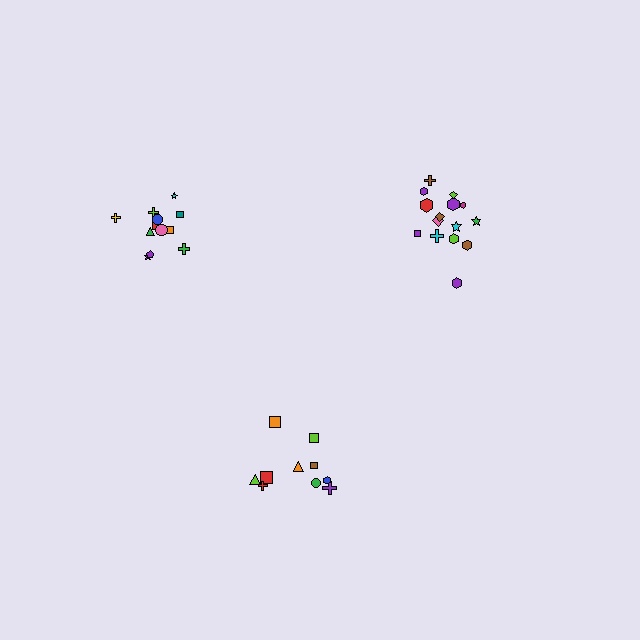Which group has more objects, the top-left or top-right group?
The top-right group.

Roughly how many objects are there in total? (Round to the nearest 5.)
Roughly 35 objects in total.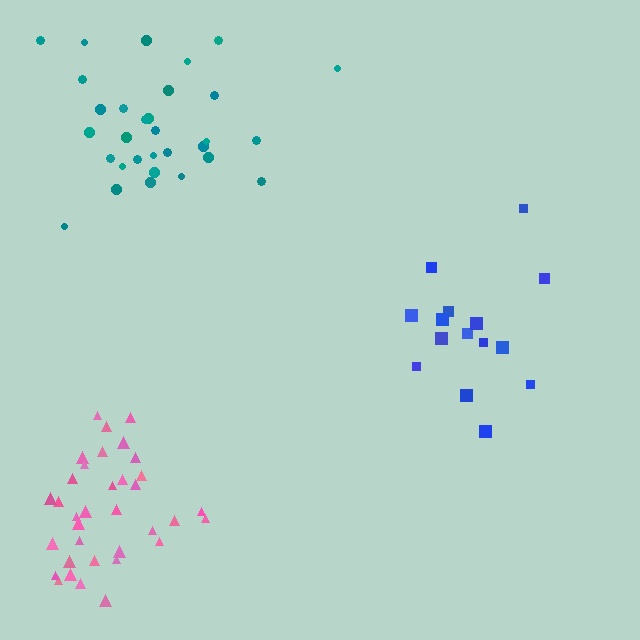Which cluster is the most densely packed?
Pink.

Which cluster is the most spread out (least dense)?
Blue.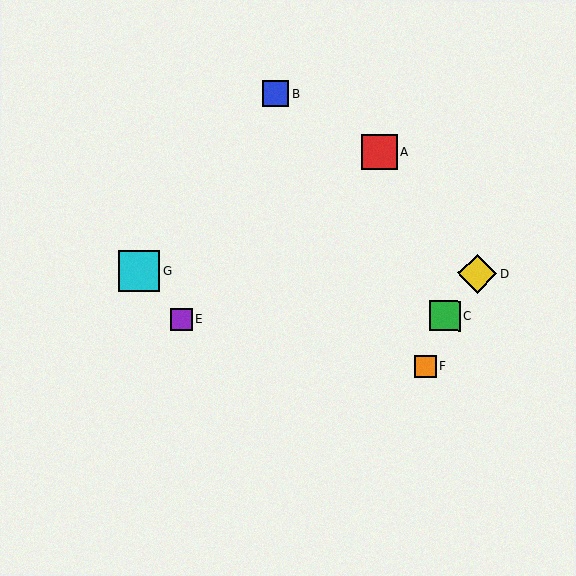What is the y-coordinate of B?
Object B is at y≈93.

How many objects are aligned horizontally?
2 objects (D, G) are aligned horizontally.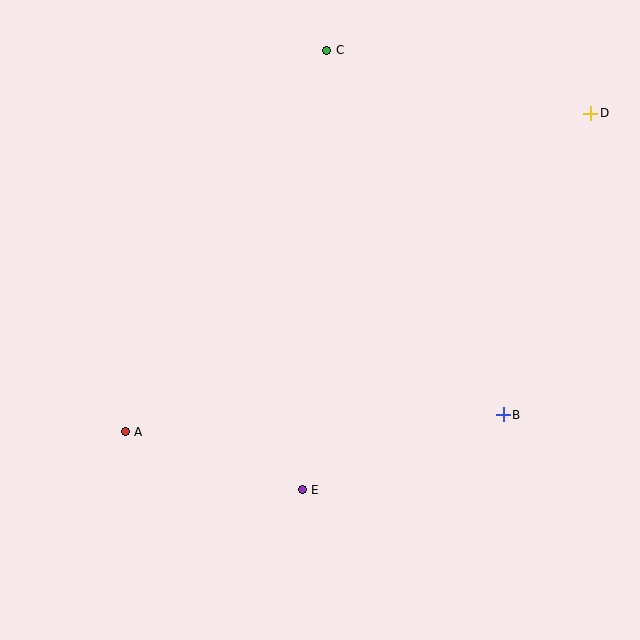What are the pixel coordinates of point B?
Point B is at (503, 415).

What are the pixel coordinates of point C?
Point C is at (327, 50).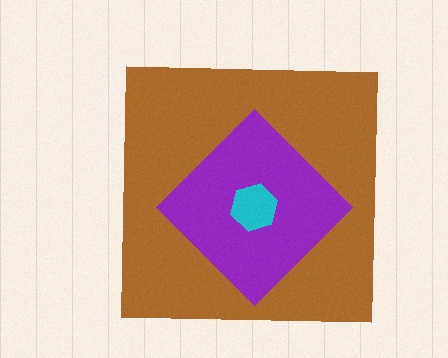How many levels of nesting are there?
3.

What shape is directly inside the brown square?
The purple diamond.